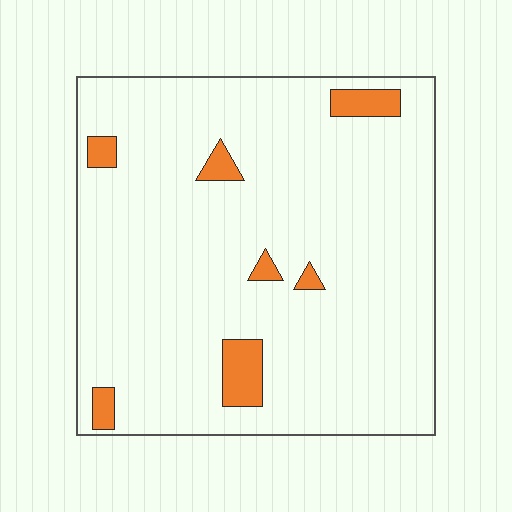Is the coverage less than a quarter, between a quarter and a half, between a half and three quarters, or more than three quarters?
Less than a quarter.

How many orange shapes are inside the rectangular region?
7.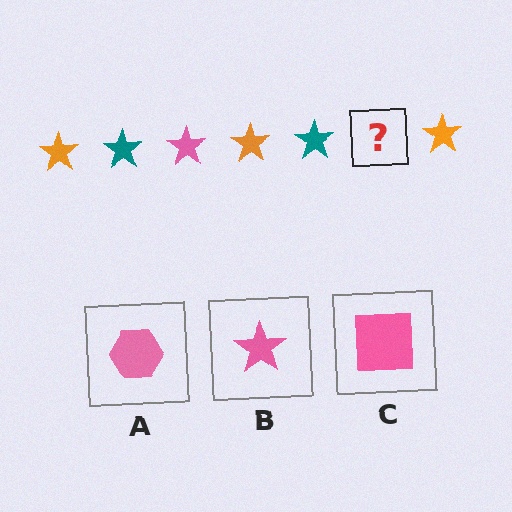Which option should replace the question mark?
Option B.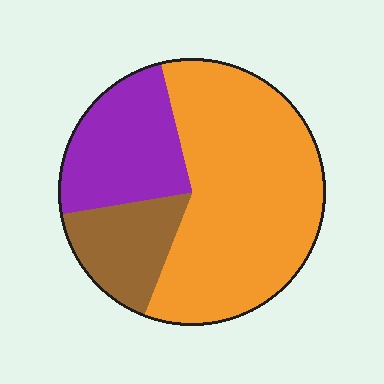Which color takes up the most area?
Orange, at roughly 60%.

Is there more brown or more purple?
Purple.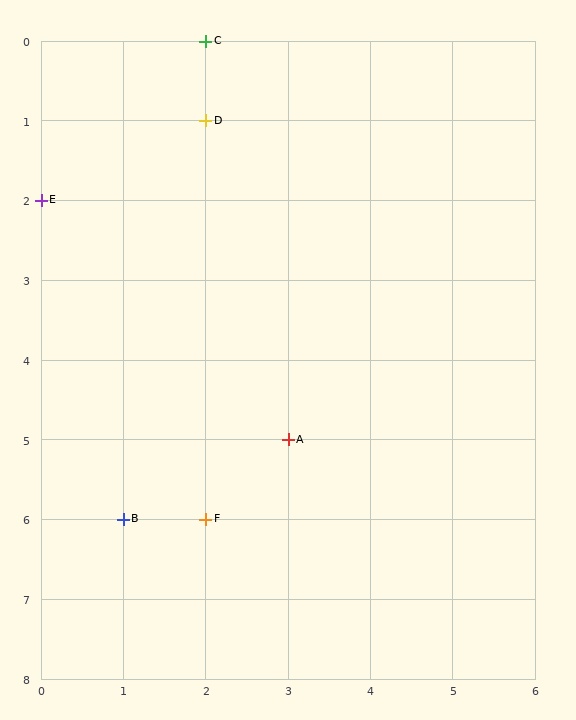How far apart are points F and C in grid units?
Points F and C are 6 rows apart.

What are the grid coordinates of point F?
Point F is at grid coordinates (2, 6).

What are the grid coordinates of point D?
Point D is at grid coordinates (2, 1).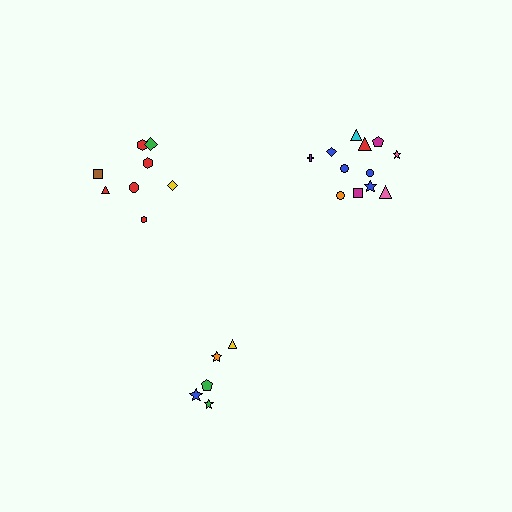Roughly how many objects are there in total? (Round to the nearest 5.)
Roughly 25 objects in total.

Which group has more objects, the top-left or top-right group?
The top-right group.